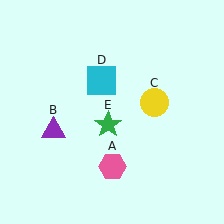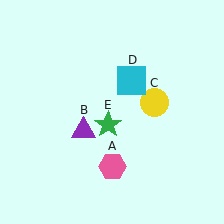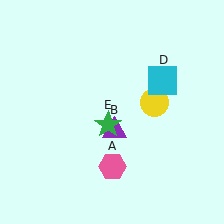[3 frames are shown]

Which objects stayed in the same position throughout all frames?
Pink hexagon (object A) and yellow circle (object C) and green star (object E) remained stationary.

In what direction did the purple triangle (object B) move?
The purple triangle (object B) moved right.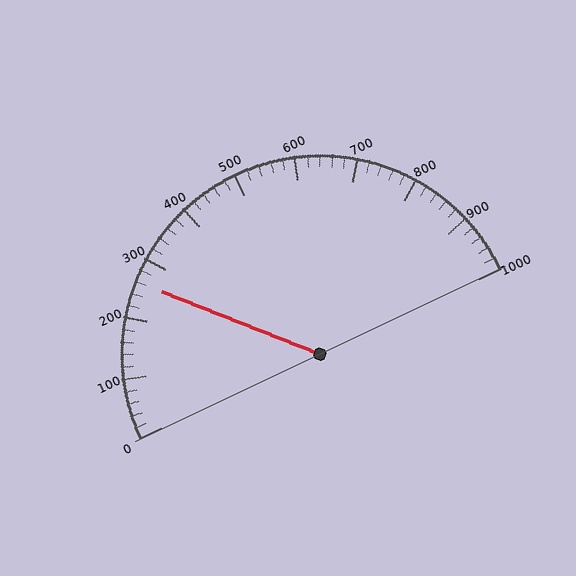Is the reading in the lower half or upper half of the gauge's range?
The reading is in the lower half of the range (0 to 1000).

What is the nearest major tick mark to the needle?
The nearest major tick mark is 300.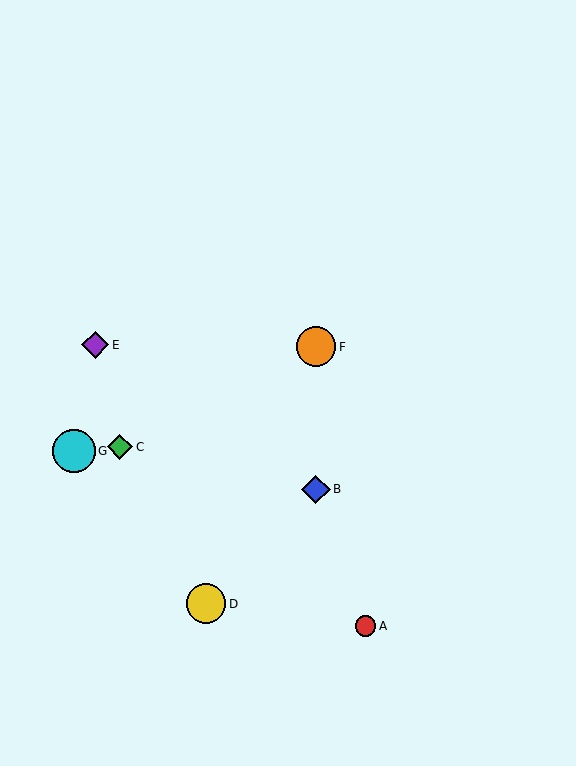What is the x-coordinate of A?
Object A is at x≈366.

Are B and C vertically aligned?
No, B is at x≈316 and C is at x≈120.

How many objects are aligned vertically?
2 objects (B, F) are aligned vertically.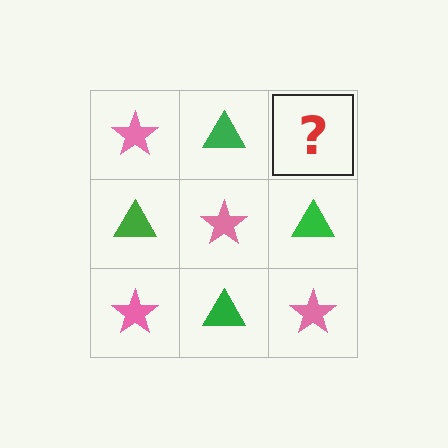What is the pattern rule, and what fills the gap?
The rule is that it alternates pink star and green triangle in a checkerboard pattern. The gap should be filled with a pink star.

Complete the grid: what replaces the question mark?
The question mark should be replaced with a pink star.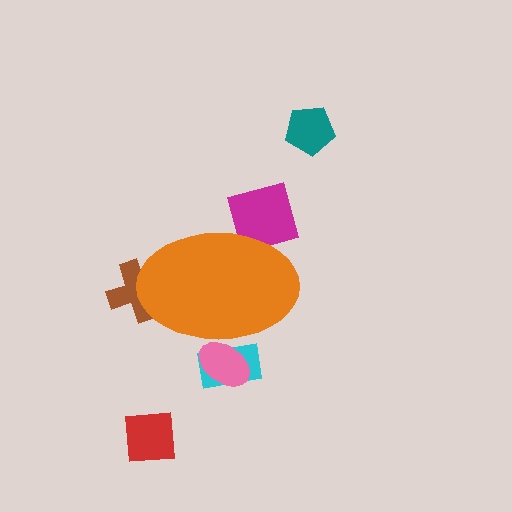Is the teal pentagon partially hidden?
No, the teal pentagon is fully visible.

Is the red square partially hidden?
No, the red square is fully visible.